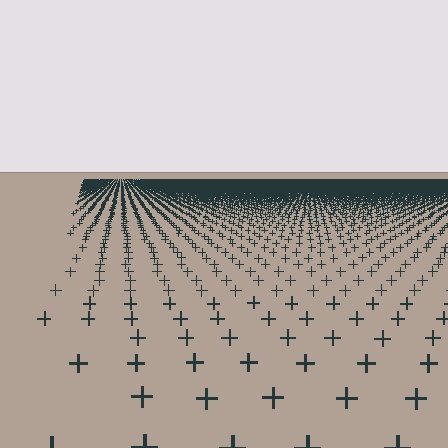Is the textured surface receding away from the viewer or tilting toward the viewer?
The surface is receding away from the viewer. Texture elements get smaller and denser toward the top.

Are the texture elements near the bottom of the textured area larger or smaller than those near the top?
Larger. Near the bottom, elements are closer to the viewer and appear at a bigger on-screen size.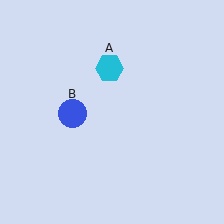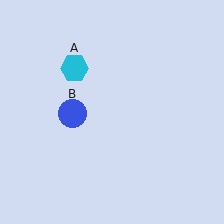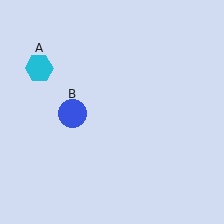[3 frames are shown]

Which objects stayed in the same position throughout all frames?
Blue circle (object B) remained stationary.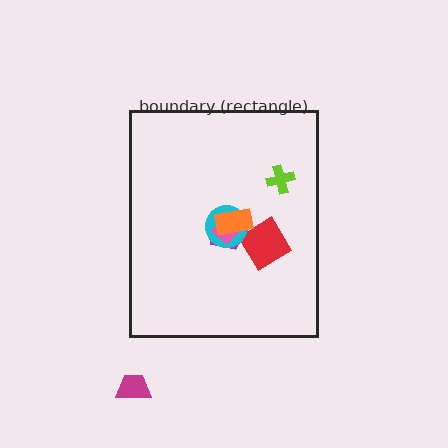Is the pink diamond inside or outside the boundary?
Inside.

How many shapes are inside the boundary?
6 inside, 1 outside.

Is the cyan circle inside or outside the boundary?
Inside.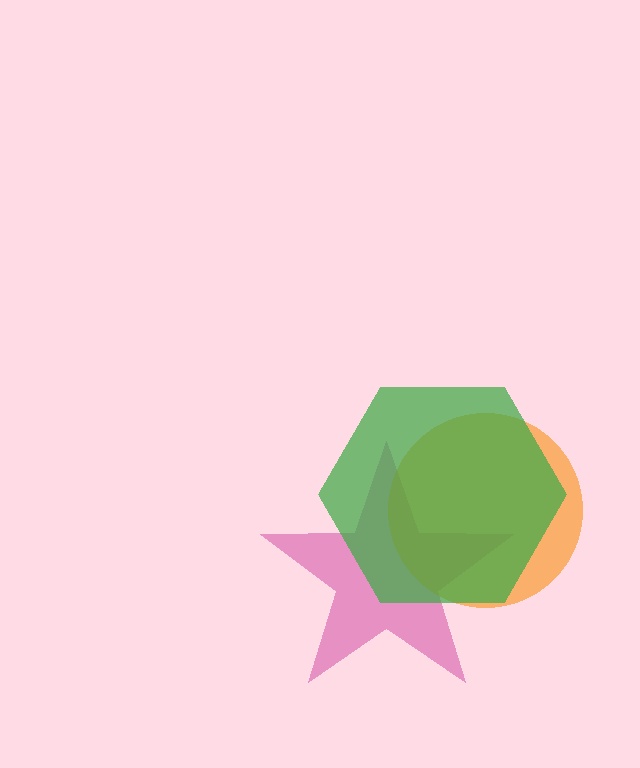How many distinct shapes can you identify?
There are 3 distinct shapes: a magenta star, an orange circle, a green hexagon.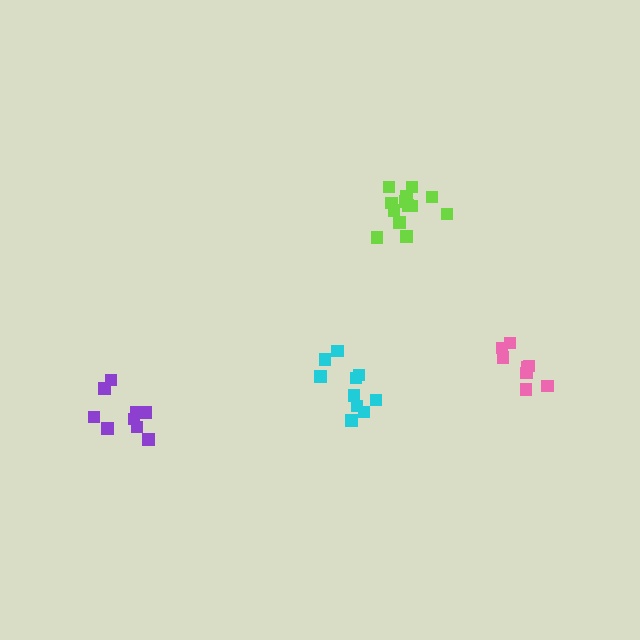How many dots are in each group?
Group 1: 8 dots, Group 2: 10 dots, Group 3: 13 dots, Group 4: 9 dots (40 total).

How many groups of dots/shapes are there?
There are 4 groups.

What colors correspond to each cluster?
The clusters are colored: pink, cyan, lime, purple.